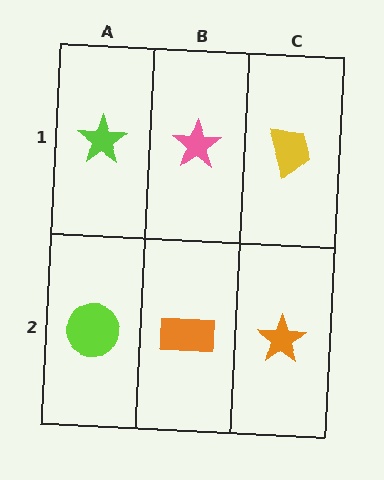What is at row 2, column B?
An orange rectangle.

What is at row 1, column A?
A lime star.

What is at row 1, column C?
A yellow trapezoid.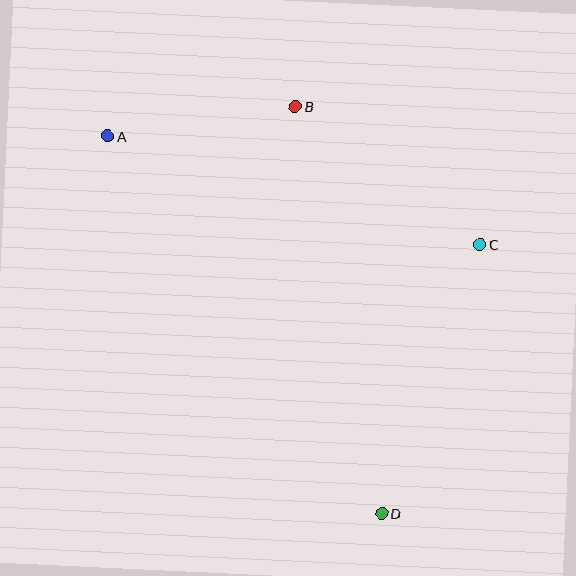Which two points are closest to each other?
Points A and B are closest to each other.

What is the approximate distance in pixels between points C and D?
The distance between C and D is approximately 287 pixels.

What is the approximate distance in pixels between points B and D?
The distance between B and D is approximately 416 pixels.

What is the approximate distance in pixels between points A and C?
The distance between A and C is approximately 388 pixels.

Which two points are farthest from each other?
Points A and D are farthest from each other.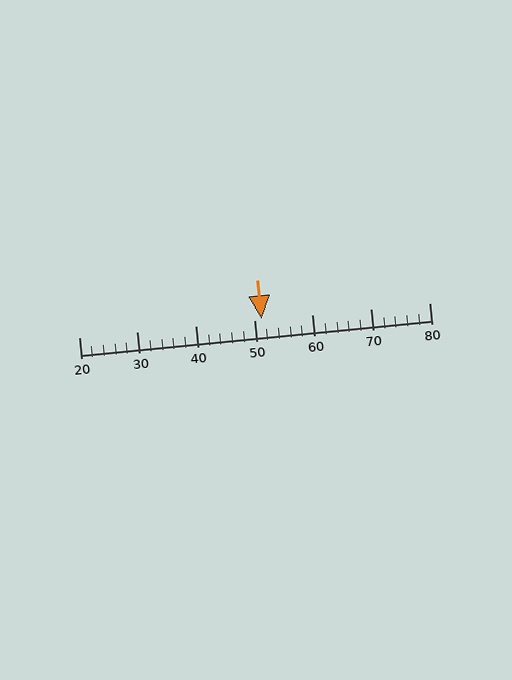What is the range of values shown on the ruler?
The ruler shows values from 20 to 80.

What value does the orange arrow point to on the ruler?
The orange arrow points to approximately 51.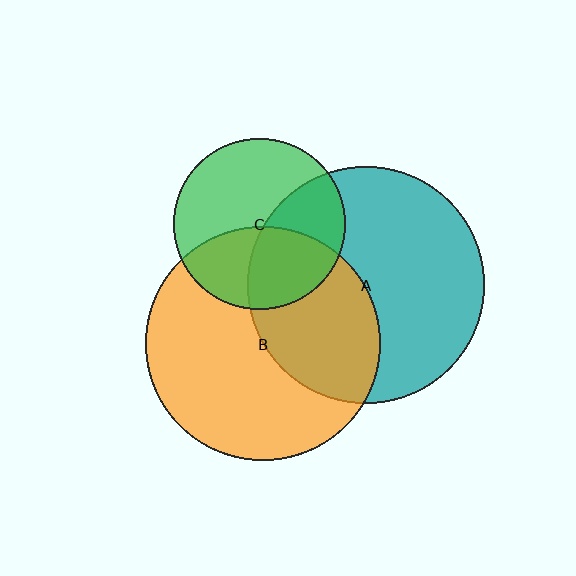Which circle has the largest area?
Circle A (teal).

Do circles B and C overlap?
Yes.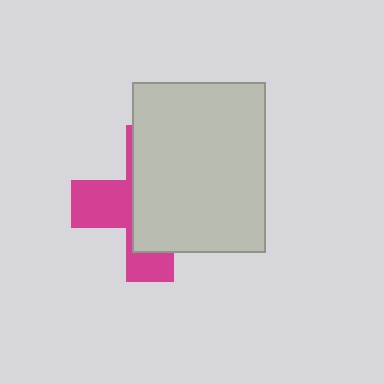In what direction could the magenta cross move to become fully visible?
The magenta cross could move left. That would shift it out from behind the light gray rectangle entirely.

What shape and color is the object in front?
The object in front is a light gray rectangle.